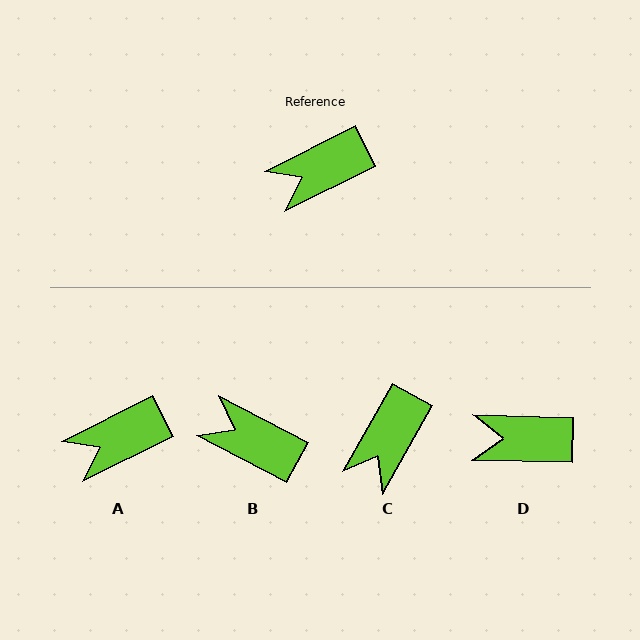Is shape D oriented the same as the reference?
No, it is off by about 28 degrees.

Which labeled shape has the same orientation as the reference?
A.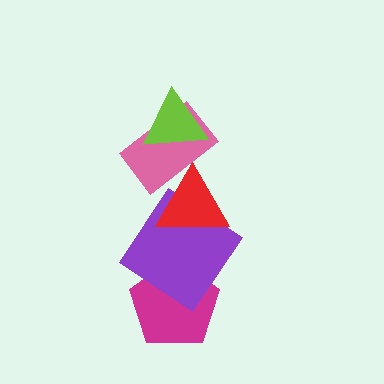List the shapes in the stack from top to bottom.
From top to bottom: the lime triangle, the pink rectangle, the red triangle, the purple diamond, the magenta pentagon.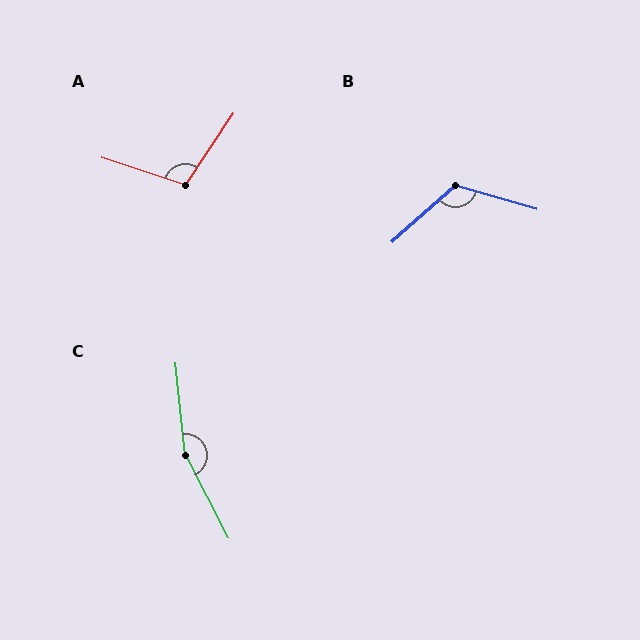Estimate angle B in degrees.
Approximately 122 degrees.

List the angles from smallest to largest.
A (105°), B (122°), C (159°).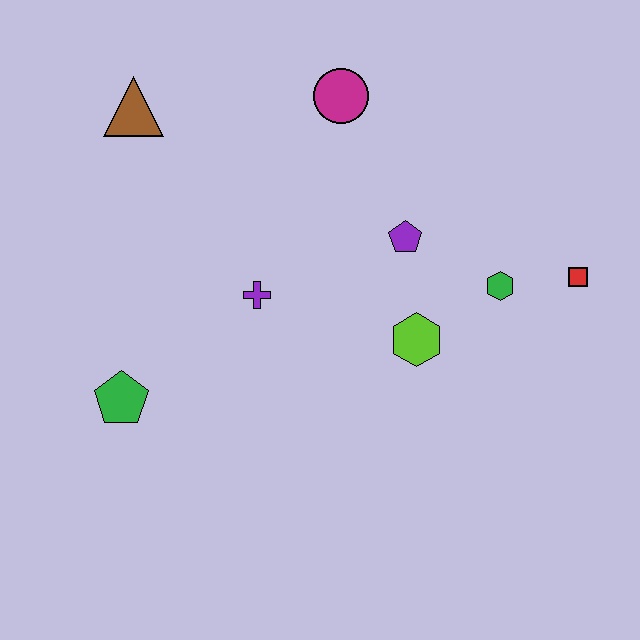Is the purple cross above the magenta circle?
No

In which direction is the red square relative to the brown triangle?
The red square is to the right of the brown triangle.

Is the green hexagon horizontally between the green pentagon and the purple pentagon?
No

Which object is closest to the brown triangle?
The magenta circle is closest to the brown triangle.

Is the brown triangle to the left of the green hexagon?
Yes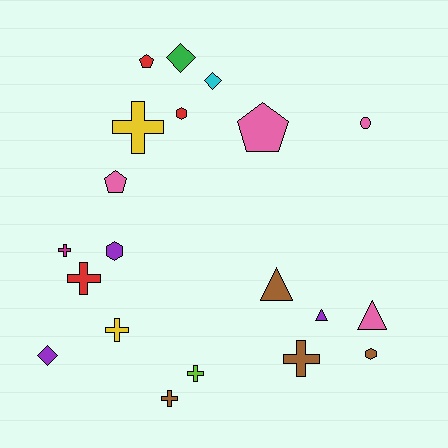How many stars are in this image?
There are no stars.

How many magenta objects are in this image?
There is 1 magenta object.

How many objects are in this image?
There are 20 objects.